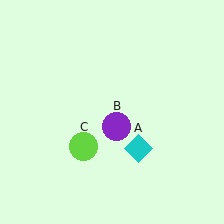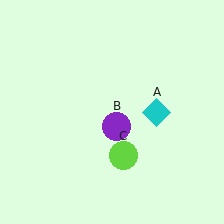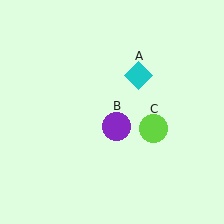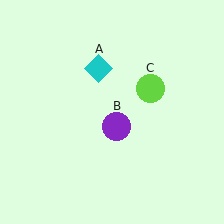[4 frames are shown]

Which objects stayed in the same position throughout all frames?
Purple circle (object B) remained stationary.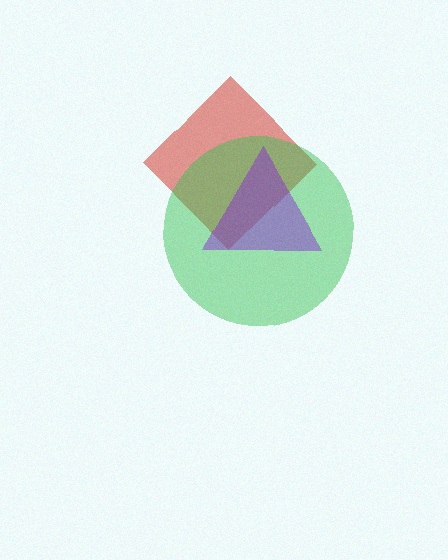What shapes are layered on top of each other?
The layered shapes are: a red diamond, a green circle, a purple triangle.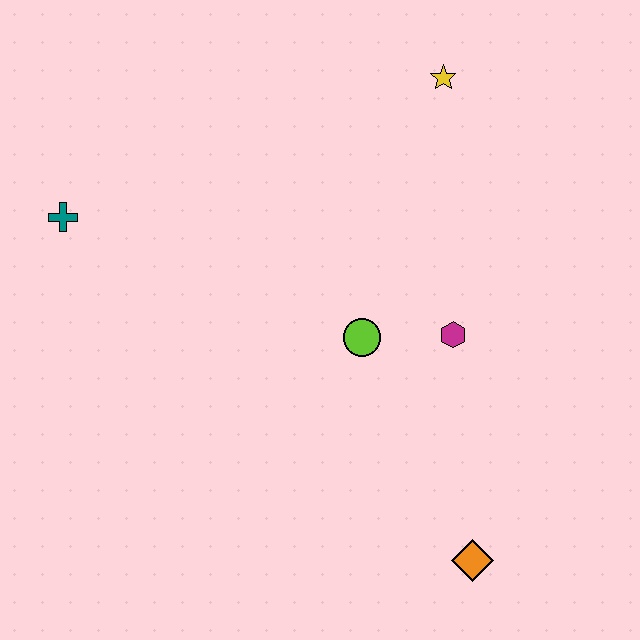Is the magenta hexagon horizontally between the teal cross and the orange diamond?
Yes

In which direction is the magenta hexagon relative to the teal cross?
The magenta hexagon is to the right of the teal cross.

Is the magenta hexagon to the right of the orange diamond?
No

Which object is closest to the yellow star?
The magenta hexagon is closest to the yellow star.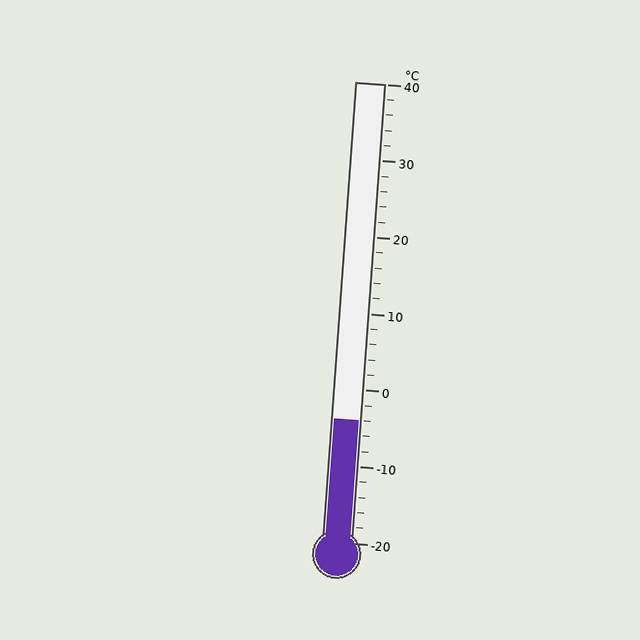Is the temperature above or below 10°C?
The temperature is below 10°C.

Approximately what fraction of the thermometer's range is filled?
The thermometer is filled to approximately 25% of its range.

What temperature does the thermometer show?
The thermometer shows approximately -4°C.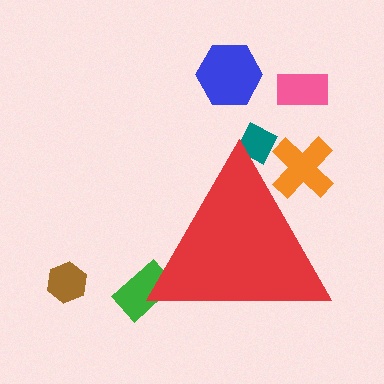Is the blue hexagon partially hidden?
No, the blue hexagon is fully visible.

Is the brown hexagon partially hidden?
No, the brown hexagon is fully visible.